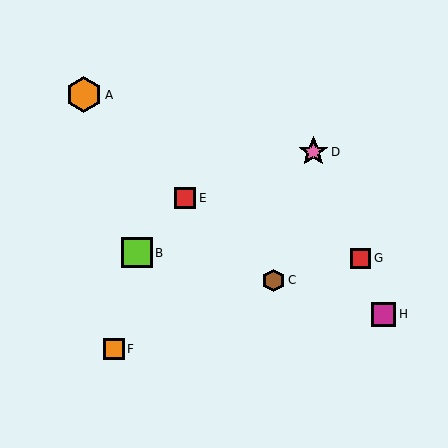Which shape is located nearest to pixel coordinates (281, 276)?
The brown hexagon (labeled C) at (274, 280) is nearest to that location.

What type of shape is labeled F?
Shape F is an orange square.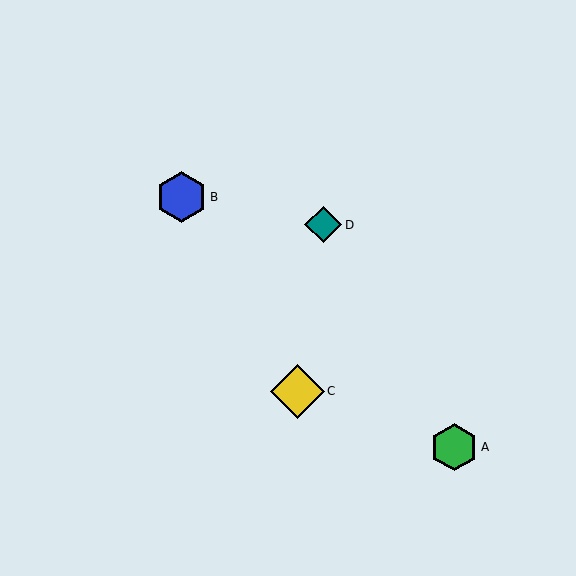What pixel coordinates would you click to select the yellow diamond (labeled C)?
Click at (298, 391) to select the yellow diamond C.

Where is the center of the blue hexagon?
The center of the blue hexagon is at (181, 197).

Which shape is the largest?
The yellow diamond (labeled C) is the largest.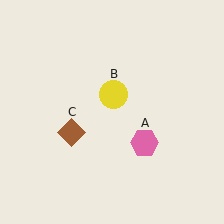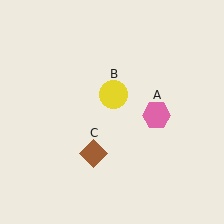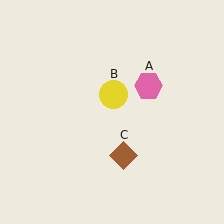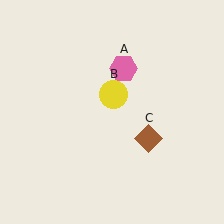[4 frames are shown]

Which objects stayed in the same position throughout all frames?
Yellow circle (object B) remained stationary.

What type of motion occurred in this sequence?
The pink hexagon (object A), brown diamond (object C) rotated counterclockwise around the center of the scene.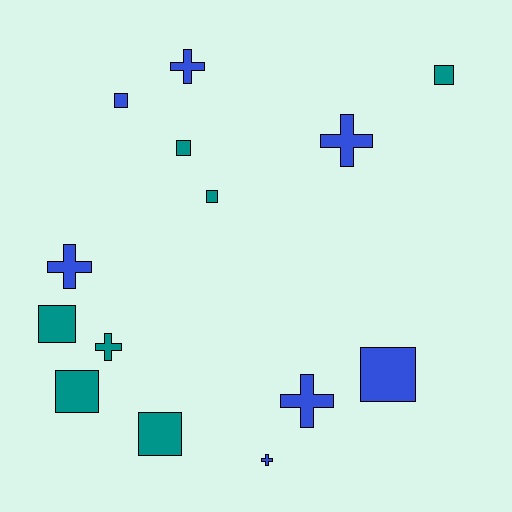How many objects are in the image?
There are 14 objects.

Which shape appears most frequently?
Square, with 8 objects.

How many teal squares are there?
There are 6 teal squares.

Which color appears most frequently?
Teal, with 7 objects.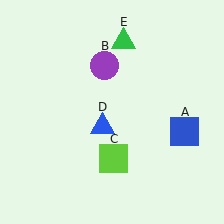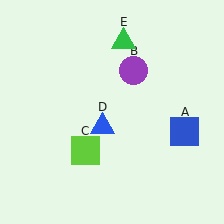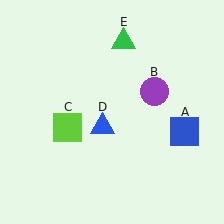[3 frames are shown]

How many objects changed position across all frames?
2 objects changed position: purple circle (object B), lime square (object C).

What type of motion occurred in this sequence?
The purple circle (object B), lime square (object C) rotated clockwise around the center of the scene.